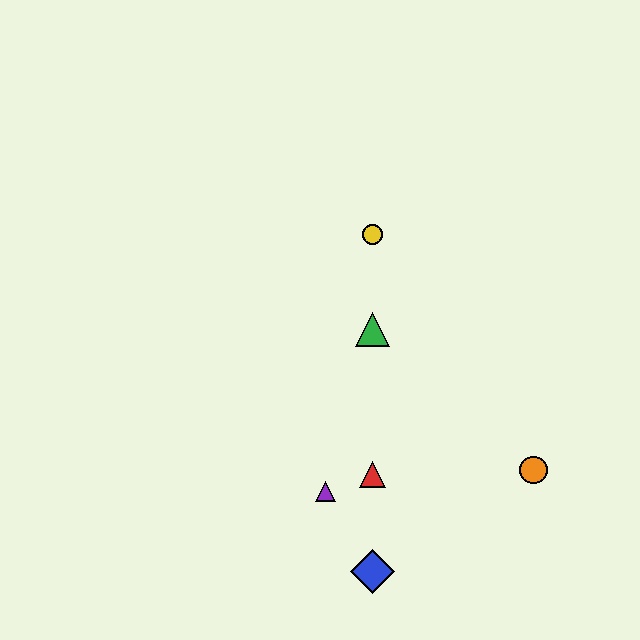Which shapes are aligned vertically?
The red triangle, the blue diamond, the green triangle, the yellow circle are aligned vertically.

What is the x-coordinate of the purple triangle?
The purple triangle is at x≈325.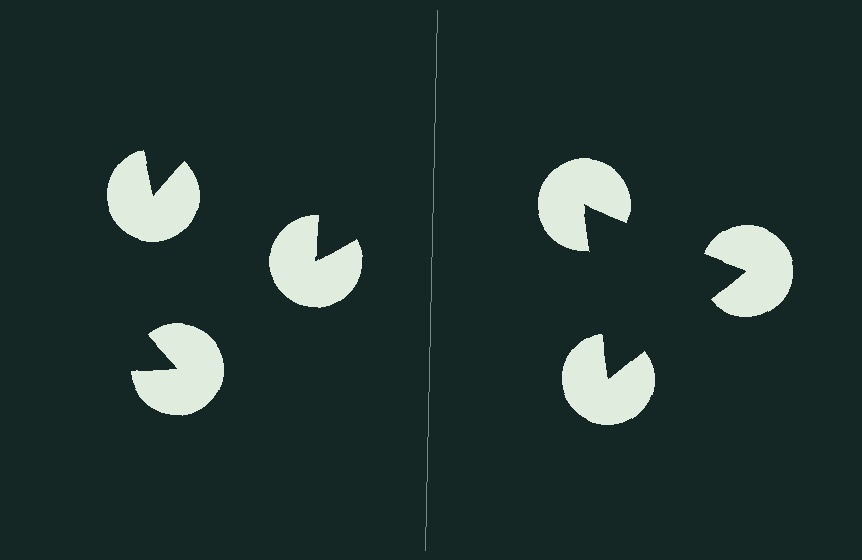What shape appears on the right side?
An illusory triangle.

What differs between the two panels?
The pac-man discs are positioned identically on both sides; only the wedge orientations differ. On the right they align to a triangle; on the left they are misaligned.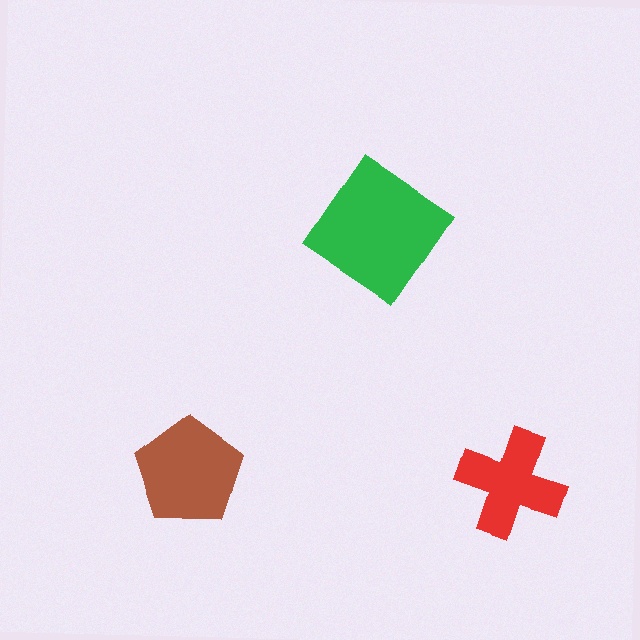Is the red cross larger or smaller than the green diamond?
Smaller.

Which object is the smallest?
The red cross.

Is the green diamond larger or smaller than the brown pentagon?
Larger.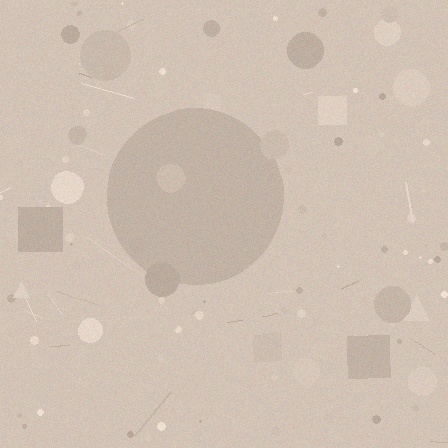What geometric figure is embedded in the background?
A circle is embedded in the background.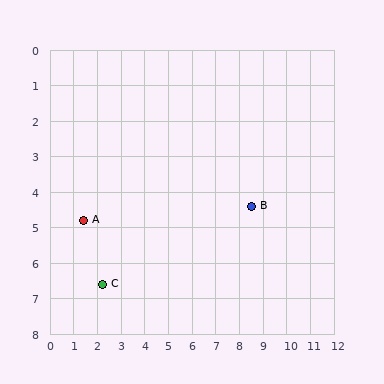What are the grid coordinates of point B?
Point B is at approximately (8.5, 4.4).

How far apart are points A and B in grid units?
Points A and B are about 7.1 grid units apart.